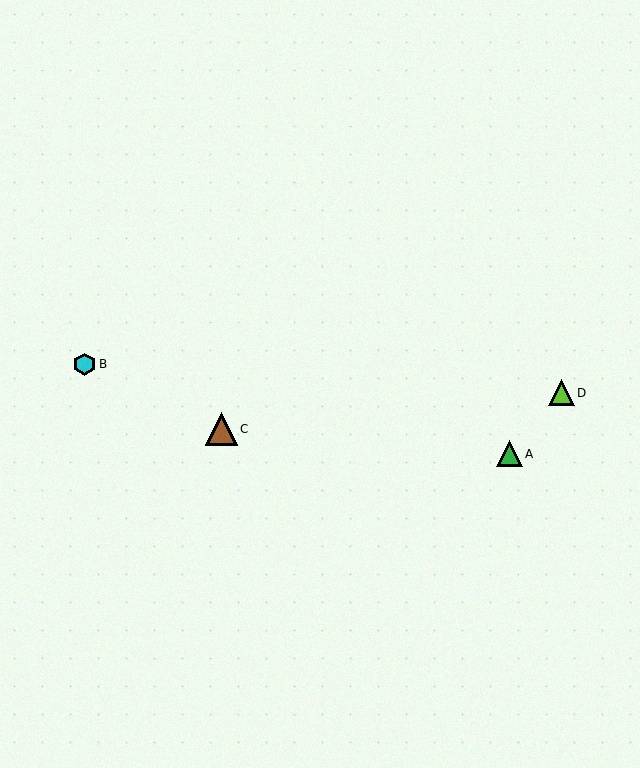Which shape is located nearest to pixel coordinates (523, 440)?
The green triangle (labeled A) at (509, 454) is nearest to that location.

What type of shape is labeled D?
Shape D is a lime triangle.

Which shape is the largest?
The brown triangle (labeled C) is the largest.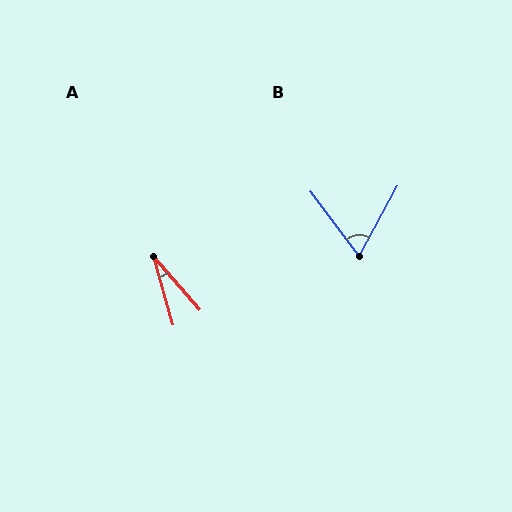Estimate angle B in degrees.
Approximately 66 degrees.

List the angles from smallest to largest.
A (25°), B (66°).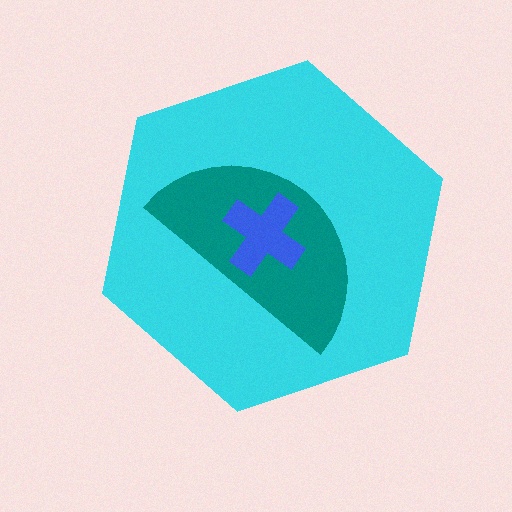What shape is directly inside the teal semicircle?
The blue cross.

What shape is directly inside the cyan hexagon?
The teal semicircle.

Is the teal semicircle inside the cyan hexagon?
Yes.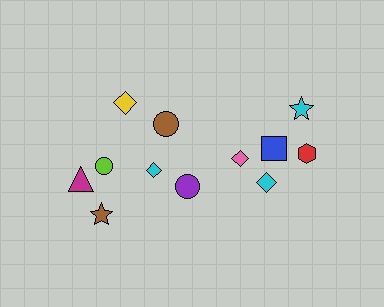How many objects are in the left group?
There are 7 objects.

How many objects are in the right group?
There are 5 objects.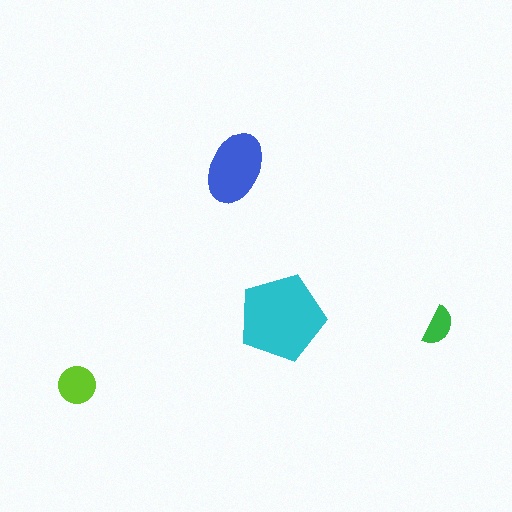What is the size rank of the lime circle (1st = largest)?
3rd.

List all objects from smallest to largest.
The green semicircle, the lime circle, the blue ellipse, the cyan pentagon.